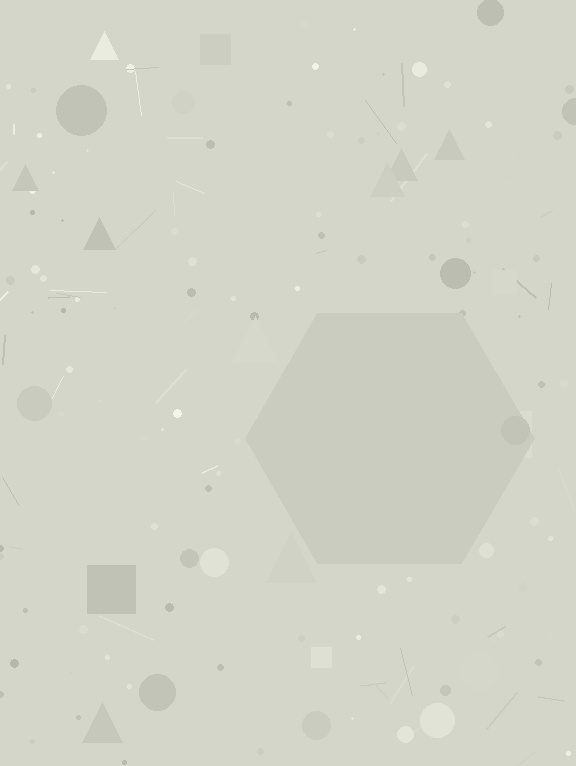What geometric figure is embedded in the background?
A hexagon is embedded in the background.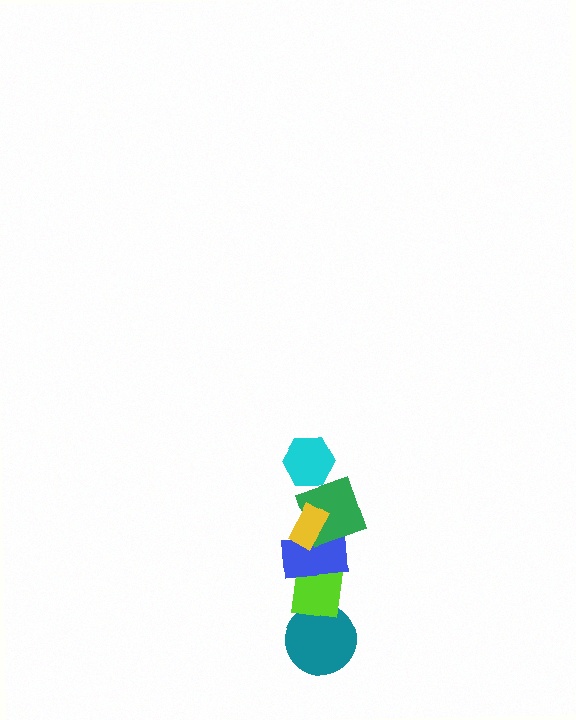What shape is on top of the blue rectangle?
The green square is on top of the blue rectangle.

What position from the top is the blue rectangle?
The blue rectangle is 4th from the top.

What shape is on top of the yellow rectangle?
The cyan hexagon is on top of the yellow rectangle.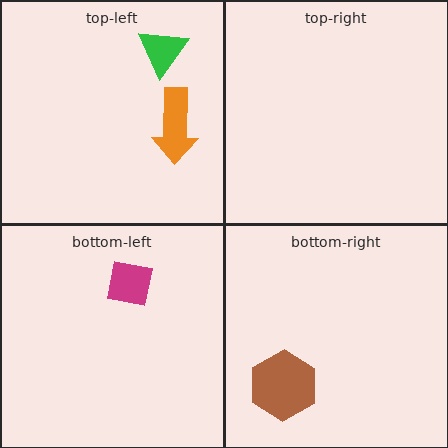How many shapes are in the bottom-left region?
1.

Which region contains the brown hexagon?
The bottom-right region.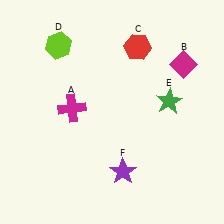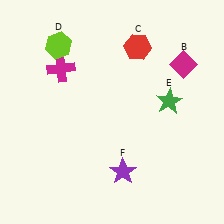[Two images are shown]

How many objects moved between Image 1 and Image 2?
1 object moved between the two images.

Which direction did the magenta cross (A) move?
The magenta cross (A) moved up.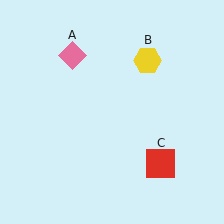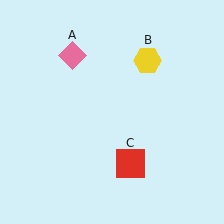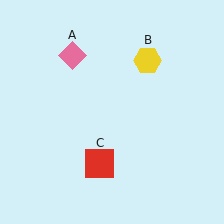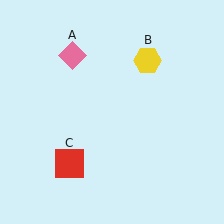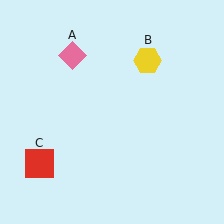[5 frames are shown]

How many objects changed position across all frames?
1 object changed position: red square (object C).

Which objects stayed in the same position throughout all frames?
Pink diamond (object A) and yellow hexagon (object B) remained stationary.